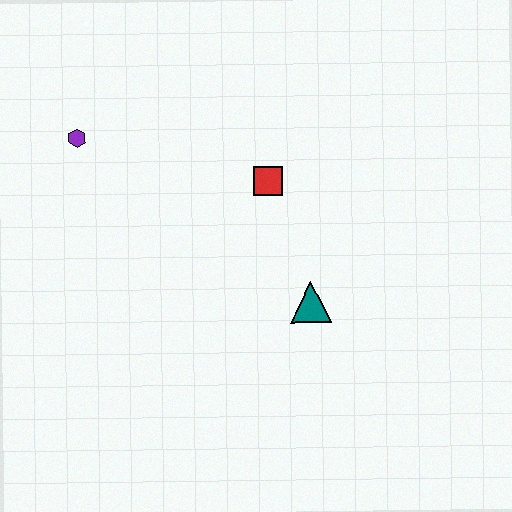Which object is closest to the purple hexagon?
The red square is closest to the purple hexagon.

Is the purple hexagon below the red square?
No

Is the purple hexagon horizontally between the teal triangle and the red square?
No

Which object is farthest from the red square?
The purple hexagon is farthest from the red square.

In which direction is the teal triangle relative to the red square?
The teal triangle is below the red square.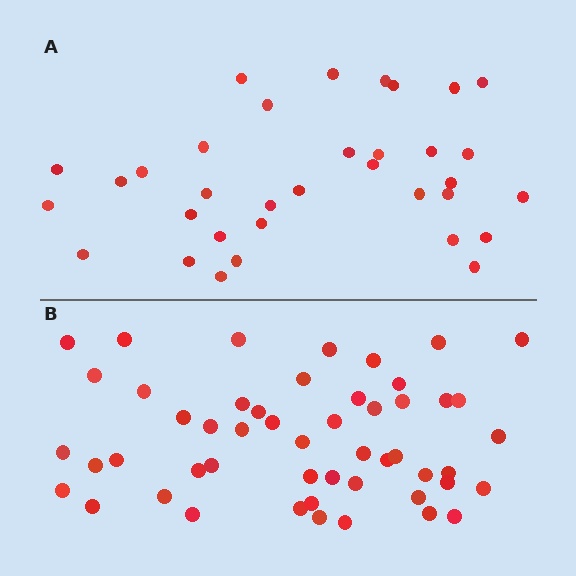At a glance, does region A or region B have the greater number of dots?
Region B (the bottom region) has more dots.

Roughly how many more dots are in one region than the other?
Region B has approximately 15 more dots than region A.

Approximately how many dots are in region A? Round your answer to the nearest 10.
About 30 dots. (The exact count is 34, which rounds to 30.)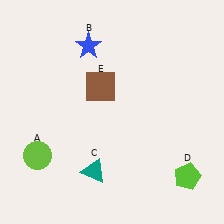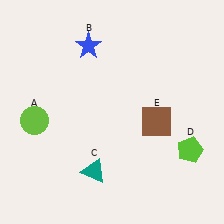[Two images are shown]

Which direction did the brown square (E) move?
The brown square (E) moved right.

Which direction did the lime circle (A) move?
The lime circle (A) moved up.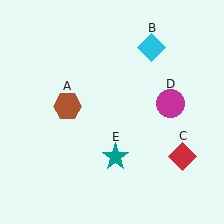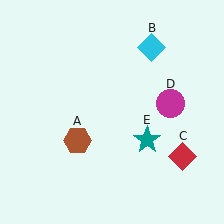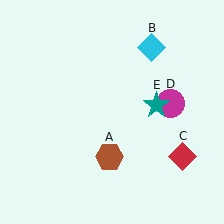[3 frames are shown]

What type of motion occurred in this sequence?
The brown hexagon (object A), teal star (object E) rotated counterclockwise around the center of the scene.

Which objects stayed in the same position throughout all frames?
Cyan diamond (object B) and red diamond (object C) and magenta circle (object D) remained stationary.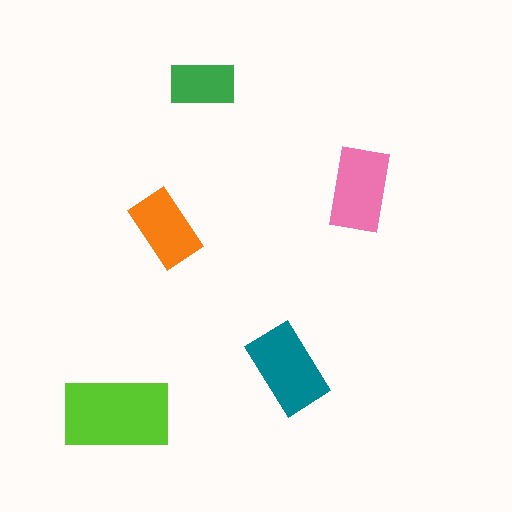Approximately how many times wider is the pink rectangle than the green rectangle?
About 1.5 times wider.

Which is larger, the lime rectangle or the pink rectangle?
The lime one.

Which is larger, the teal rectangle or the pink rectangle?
The teal one.